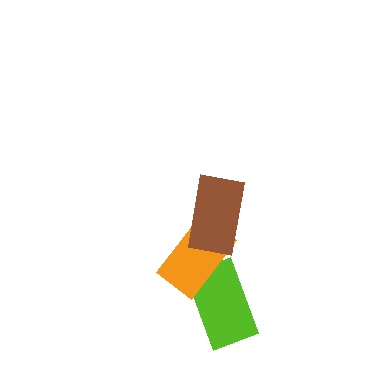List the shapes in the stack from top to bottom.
From top to bottom: the brown rectangle, the orange rectangle, the lime rectangle.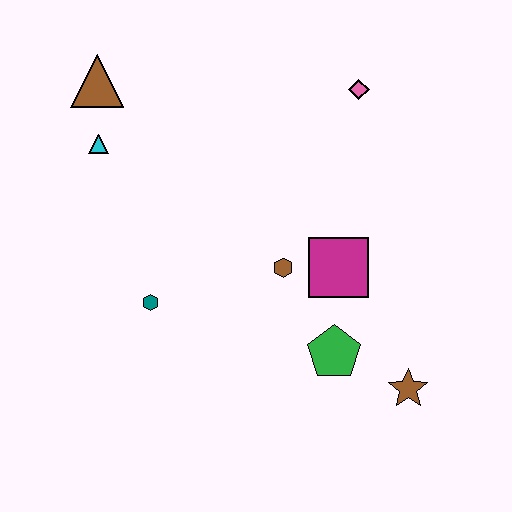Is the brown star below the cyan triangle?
Yes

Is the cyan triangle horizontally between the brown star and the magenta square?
No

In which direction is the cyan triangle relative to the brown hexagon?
The cyan triangle is to the left of the brown hexagon.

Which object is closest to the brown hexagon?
The magenta square is closest to the brown hexagon.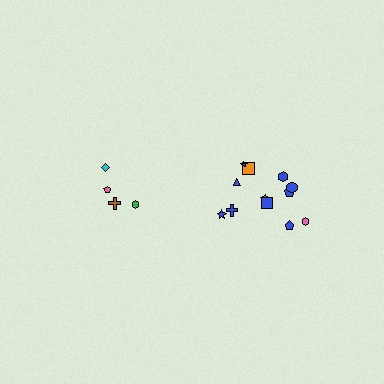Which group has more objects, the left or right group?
The right group.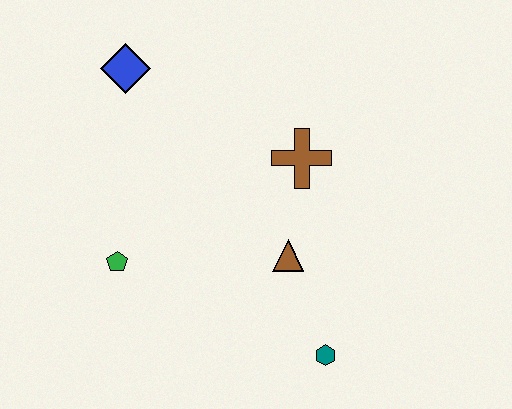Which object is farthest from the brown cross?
The green pentagon is farthest from the brown cross.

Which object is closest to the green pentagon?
The brown triangle is closest to the green pentagon.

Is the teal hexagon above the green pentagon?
No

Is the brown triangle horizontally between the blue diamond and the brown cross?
Yes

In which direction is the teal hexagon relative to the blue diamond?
The teal hexagon is below the blue diamond.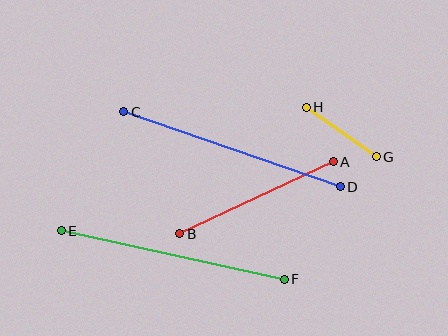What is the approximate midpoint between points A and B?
The midpoint is at approximately (256, 198) pixels.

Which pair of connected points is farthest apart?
Points C and D are farthest apart.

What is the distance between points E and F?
The distance is approximately 228 pixels.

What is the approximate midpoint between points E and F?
The midpoint is at approximately (173, 255) pixels.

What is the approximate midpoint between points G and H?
The midpoint is at approximately (341, 132) pixels.